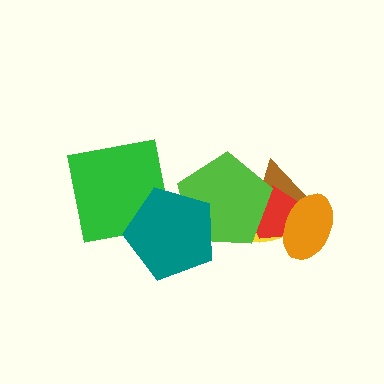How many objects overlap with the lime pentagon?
4 objects overlap with the lime pentagon.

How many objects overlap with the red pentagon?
4 objects overlap with the red pentagon.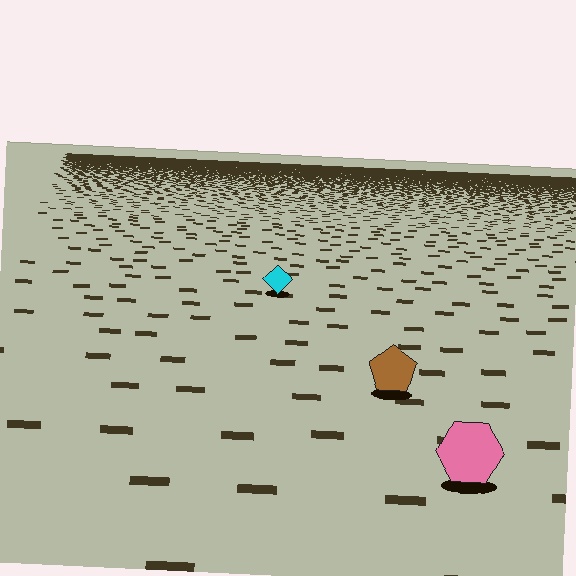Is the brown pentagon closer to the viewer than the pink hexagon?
No. The pink hexagon is closer — you can tell from the texture gradient: the ground texture is coarser near it.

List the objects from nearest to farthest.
From nearest to farthest: the pink hexagon, the brown pentagon, the cyan diamond.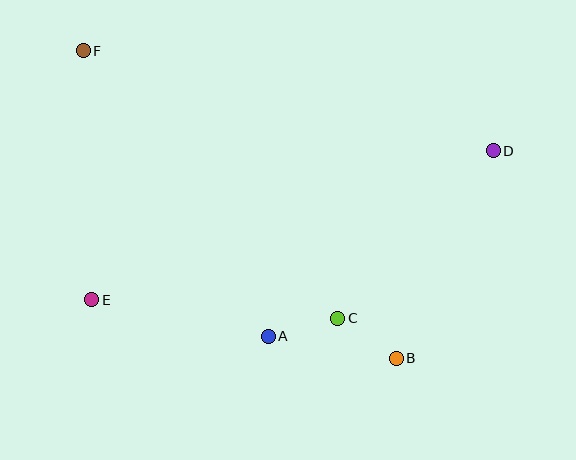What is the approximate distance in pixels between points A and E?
The distance between A and E is approximately 180 pixels.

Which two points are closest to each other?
Points B and C are closest to each other.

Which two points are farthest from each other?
Points B and F are farthest from each other.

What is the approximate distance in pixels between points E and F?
The distance between E and F is approximately 249 pixels.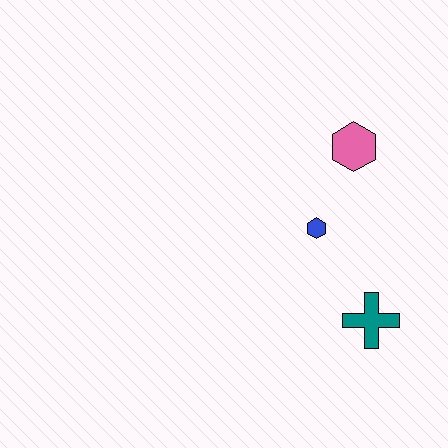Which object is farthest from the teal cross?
The pink hexagon is farthest from the teal cross.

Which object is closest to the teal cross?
The blue hexagon is closest to the teal cross.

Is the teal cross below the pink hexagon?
Yes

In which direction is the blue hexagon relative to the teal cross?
The blue hexagon is above the teal cross.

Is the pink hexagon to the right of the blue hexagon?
Yes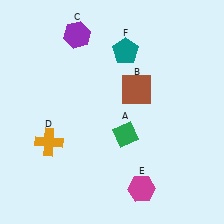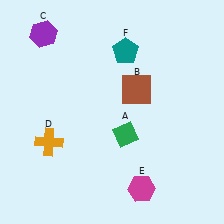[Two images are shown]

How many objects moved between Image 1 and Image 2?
1 object moved between the two images.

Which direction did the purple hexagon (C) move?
The purple hexagon (C) moved left.